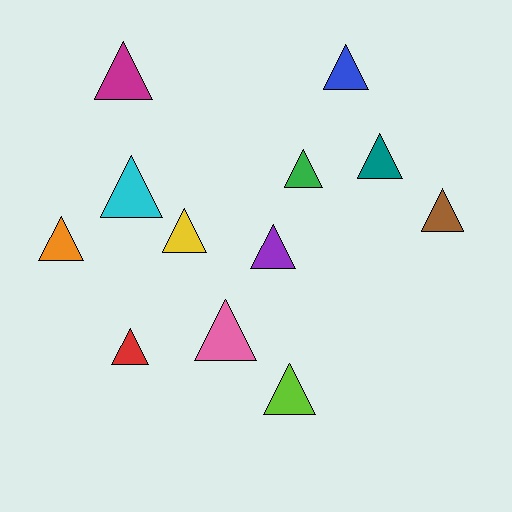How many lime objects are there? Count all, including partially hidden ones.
There is 1 lime object.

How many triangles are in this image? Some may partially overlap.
There are 12 triangles.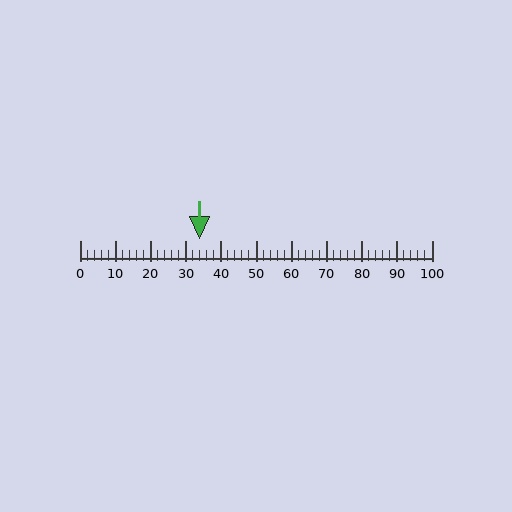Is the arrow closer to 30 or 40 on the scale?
The arrow is closer to 30.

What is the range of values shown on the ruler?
The ruler shows values from 0 to 100.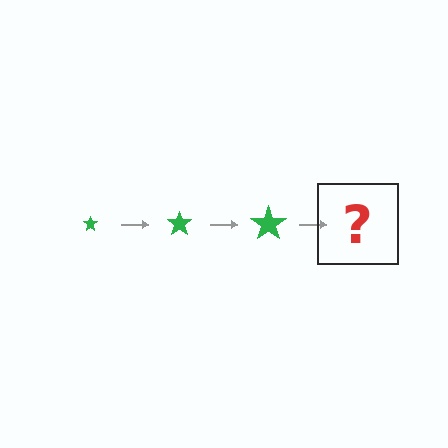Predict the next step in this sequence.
The next step is a green star, larger than the previous one.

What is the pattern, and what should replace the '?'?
The pattern is that the star gets progressively larger each step. The '?' should be a green star, larger than the previous one.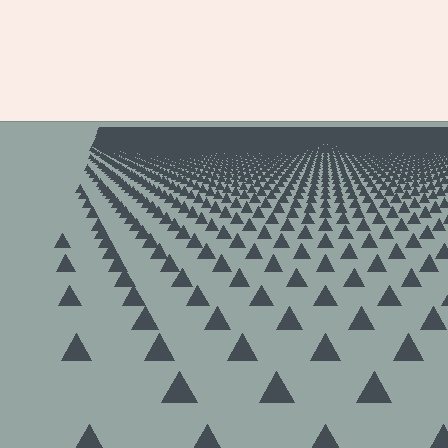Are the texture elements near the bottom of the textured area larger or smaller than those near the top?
Larger. Near the bottom, elements are closer to the viewer and appear at a bigger on-screen size.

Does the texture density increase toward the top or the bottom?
Density increases toward the top.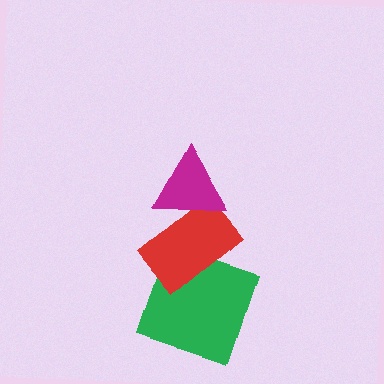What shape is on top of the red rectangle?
The magenta triangle is on top of the red rectangle.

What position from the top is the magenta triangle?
The magenta triangle is 1st from the top.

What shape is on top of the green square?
The red rectangle is on top of the green square.